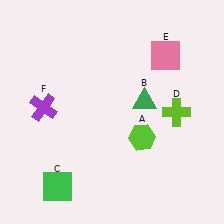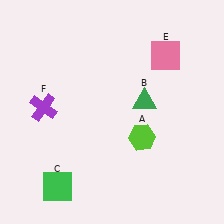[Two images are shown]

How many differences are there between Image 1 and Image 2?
There is 1 difference between the two images.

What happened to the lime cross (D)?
The lime cross (D) was removed in Image 2. It was in the bottom-right area of Image 1.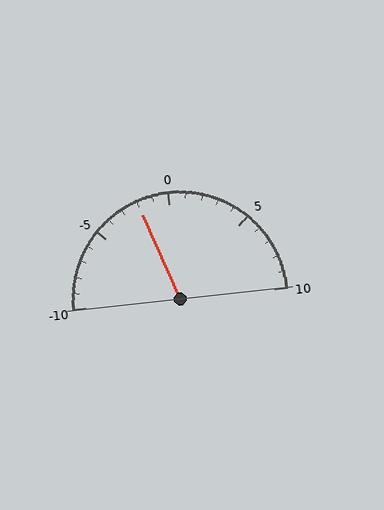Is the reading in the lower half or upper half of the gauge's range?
The reading is in the lower half of the range (-10 to 10).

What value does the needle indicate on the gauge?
The needle indicates approximately -2.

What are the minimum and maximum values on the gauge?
The gauge ranges from -10 to 10.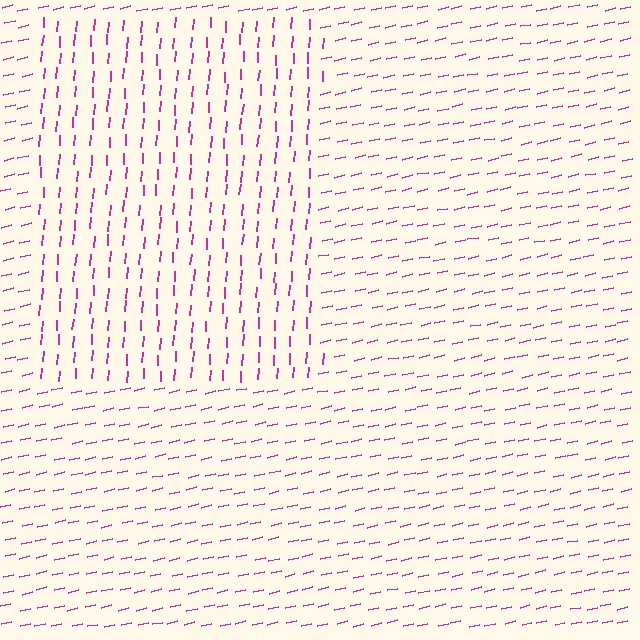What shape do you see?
I see a rectangle.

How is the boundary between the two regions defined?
The boundary is defined purely by a change in line orientation (approximately 73 degrees difference). All lines are the same color and thickness.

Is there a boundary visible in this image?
Yes, there is a texture boundary formed by a change in line orientation.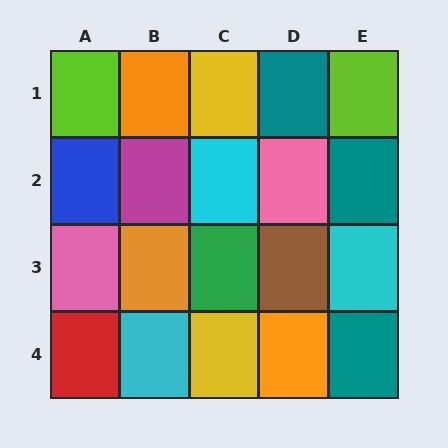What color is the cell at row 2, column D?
Pink.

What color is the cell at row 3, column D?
Brown.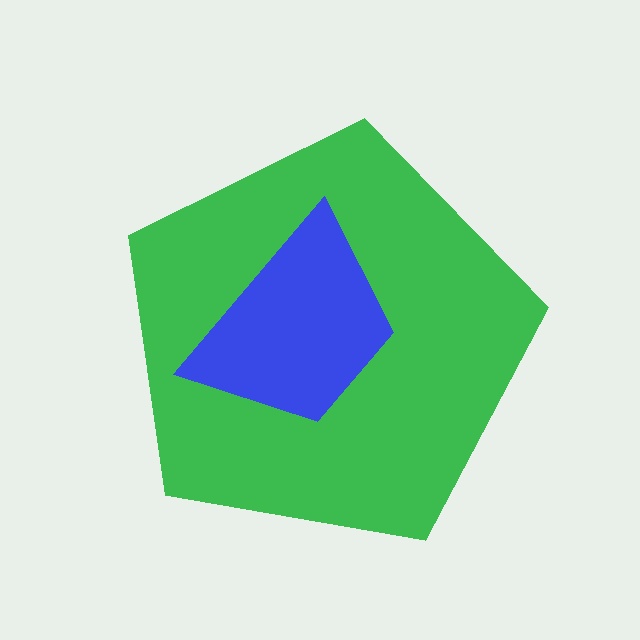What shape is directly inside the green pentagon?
The blue trapezoid.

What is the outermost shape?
The green pentagon.